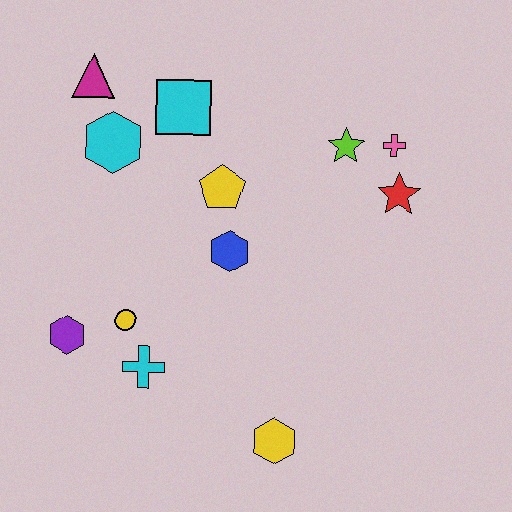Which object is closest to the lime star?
The pink cross is closest to the lime star.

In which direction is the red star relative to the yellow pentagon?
The red star is to the right of the yellow pentagon.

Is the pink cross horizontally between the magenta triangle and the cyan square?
No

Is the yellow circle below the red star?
Yes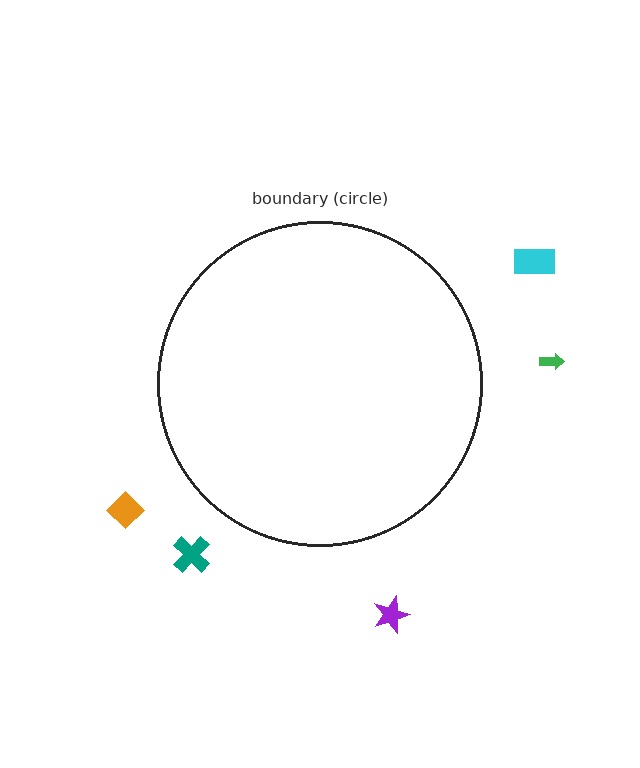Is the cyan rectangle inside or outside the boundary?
Outside.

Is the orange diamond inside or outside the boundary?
Outside.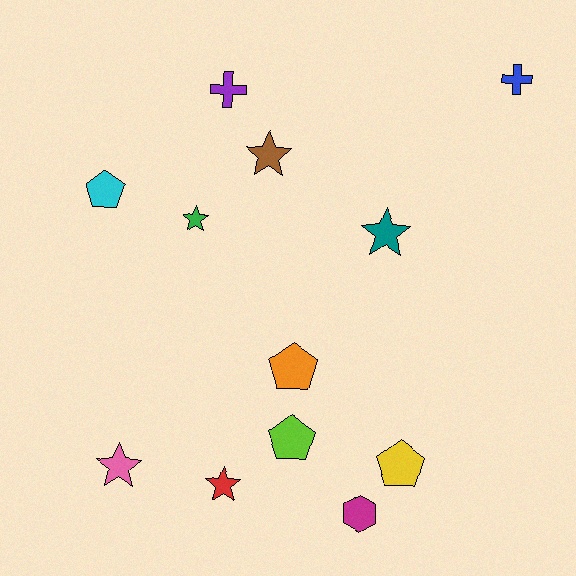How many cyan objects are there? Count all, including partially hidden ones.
There is 1 cyan object.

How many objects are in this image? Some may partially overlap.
There are 12 objects.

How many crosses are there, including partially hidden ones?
There are 2 crosses.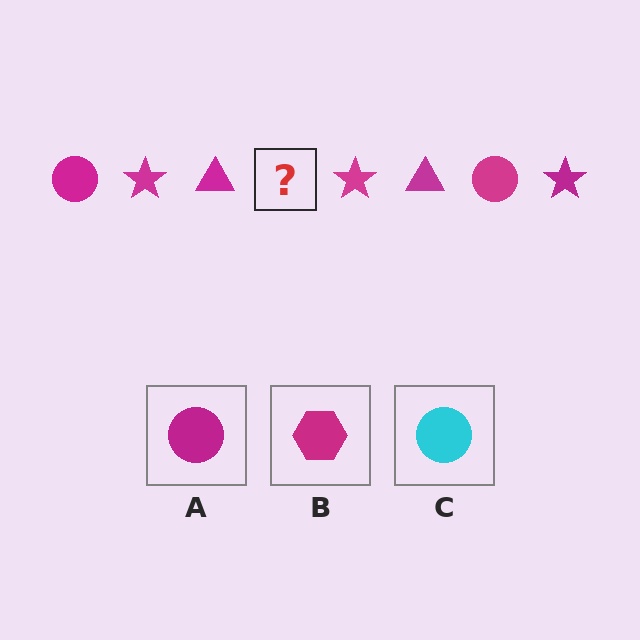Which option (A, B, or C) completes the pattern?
A.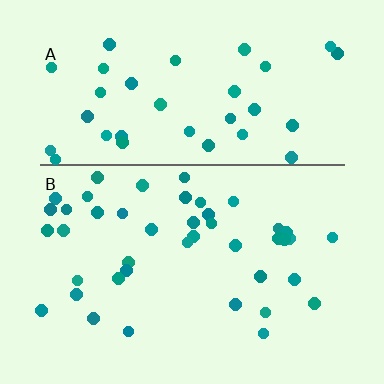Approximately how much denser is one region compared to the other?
Approximately 1.1× — region B over region A.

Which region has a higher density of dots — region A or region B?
B (the bottom).